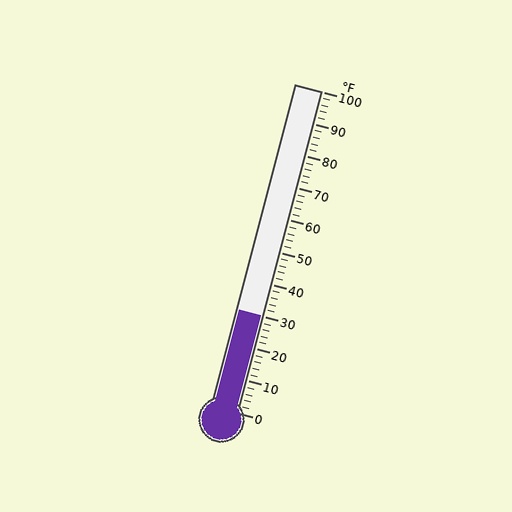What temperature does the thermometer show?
The thermometer shows approximately 30°F.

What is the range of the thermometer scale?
The thermometer scale ranges from 0°F to 100°F.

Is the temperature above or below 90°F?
The temperature is below 90°F.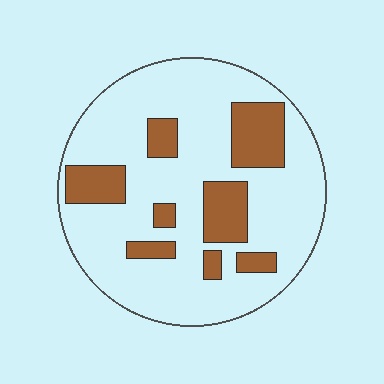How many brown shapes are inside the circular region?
8.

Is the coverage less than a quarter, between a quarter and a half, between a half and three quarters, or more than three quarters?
Less than a quarter.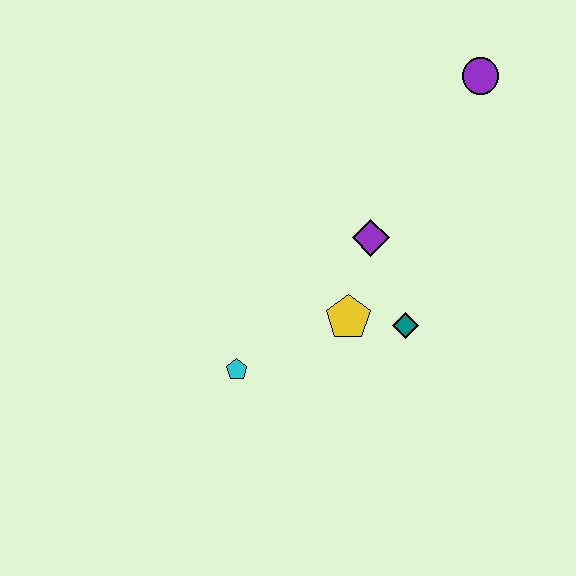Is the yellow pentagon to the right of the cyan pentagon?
Yes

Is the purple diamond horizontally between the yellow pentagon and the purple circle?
Yes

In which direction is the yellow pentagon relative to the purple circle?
The yellow pentagon is below the purple circle.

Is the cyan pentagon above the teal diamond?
No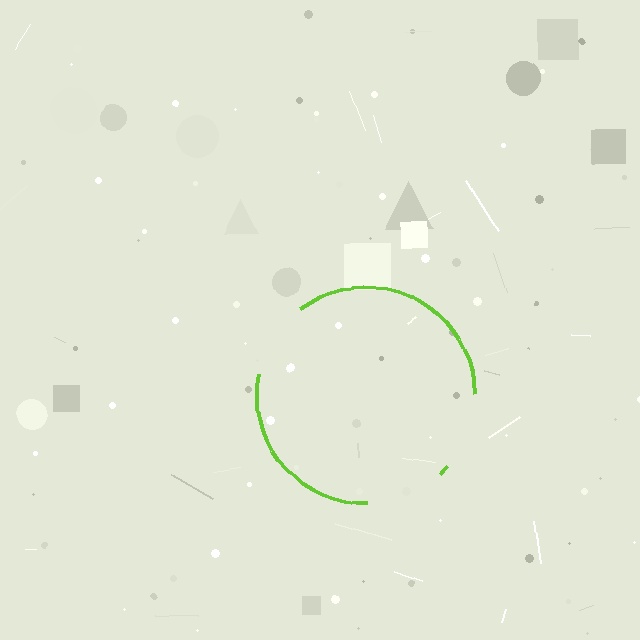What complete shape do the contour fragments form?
The contour fragments form a circle.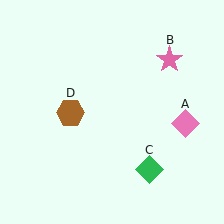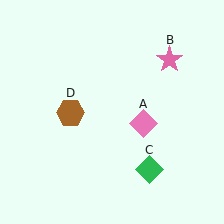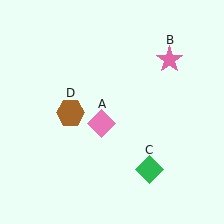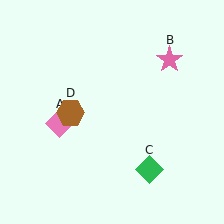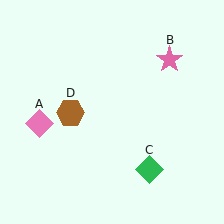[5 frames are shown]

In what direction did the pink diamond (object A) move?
The pink diamond (object A) moved left.